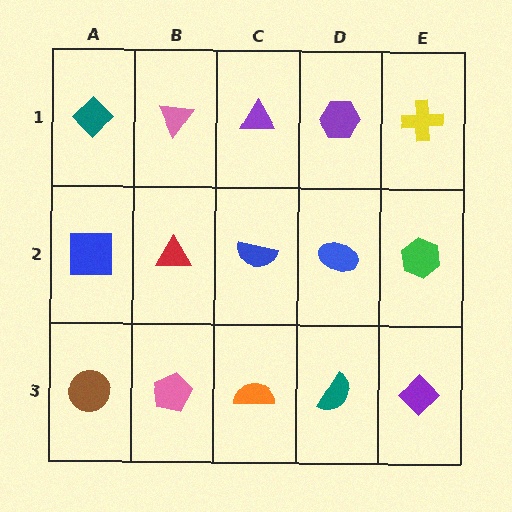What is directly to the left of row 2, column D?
A blue semicircle.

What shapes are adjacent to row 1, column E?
A green hexagon (row 2, column E), a purple hexagon (row 1, column D).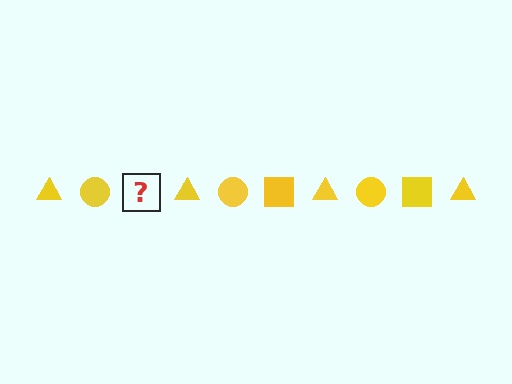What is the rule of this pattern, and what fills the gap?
The rule is that the pattern cycles through triangle, circle, square shapes in yellow. The gap should be filled with a yellow square.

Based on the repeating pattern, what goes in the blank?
The blank should be a yellow square.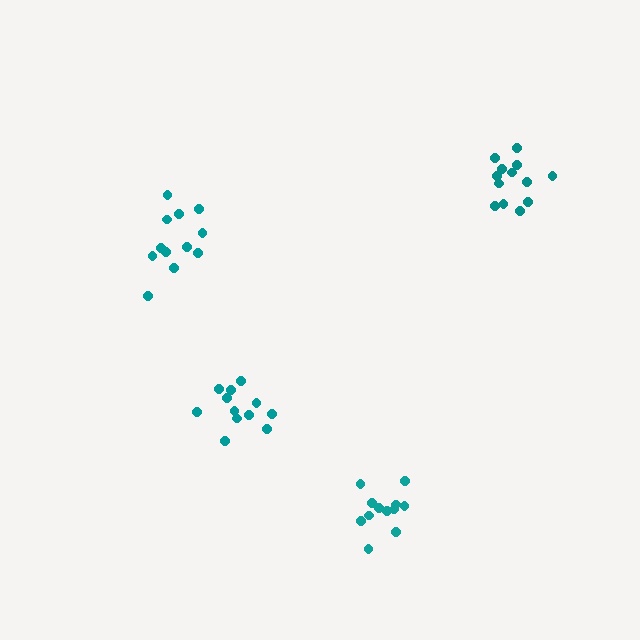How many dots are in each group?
Group 1: 13 dots, Group 2: 12 dots, Group 3: 12 dots, Group 4: 12 dots (49 total).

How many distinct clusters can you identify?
There are 4 distinct clusters.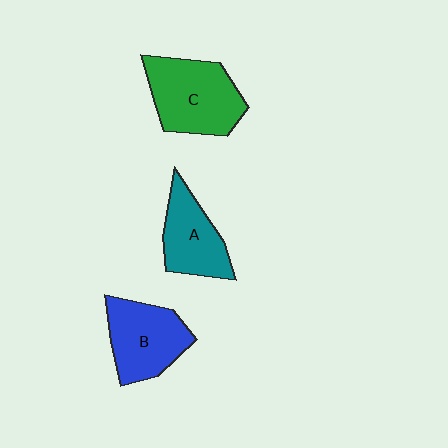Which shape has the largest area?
Shape C (green).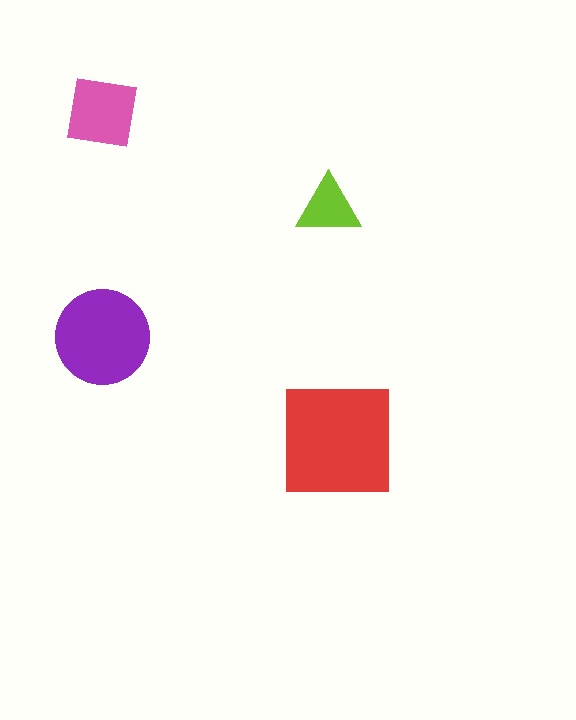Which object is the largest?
The red square.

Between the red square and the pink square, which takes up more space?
The red square.